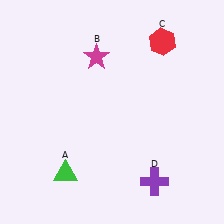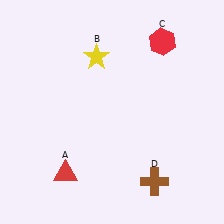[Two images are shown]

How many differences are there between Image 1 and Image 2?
There are 3 differences between the two images.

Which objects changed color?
A changed from green to red. B changed from magenta to yellow. D changed from purple to brown.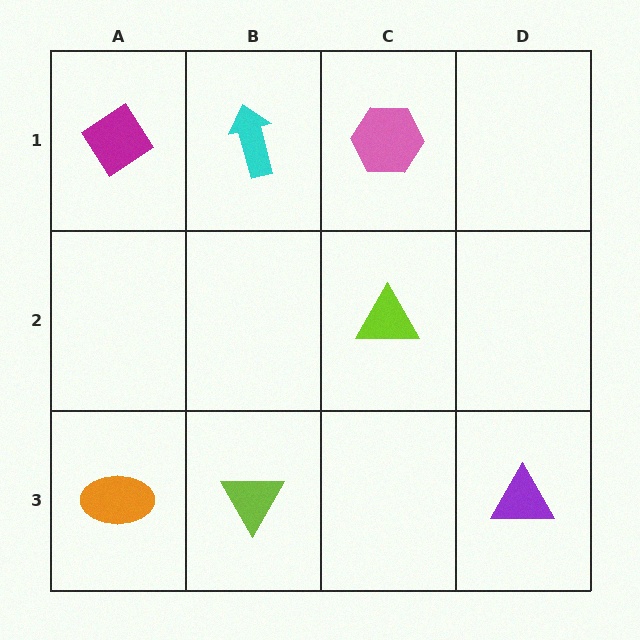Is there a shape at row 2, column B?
No, that cell is empty.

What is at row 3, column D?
A purple triangle.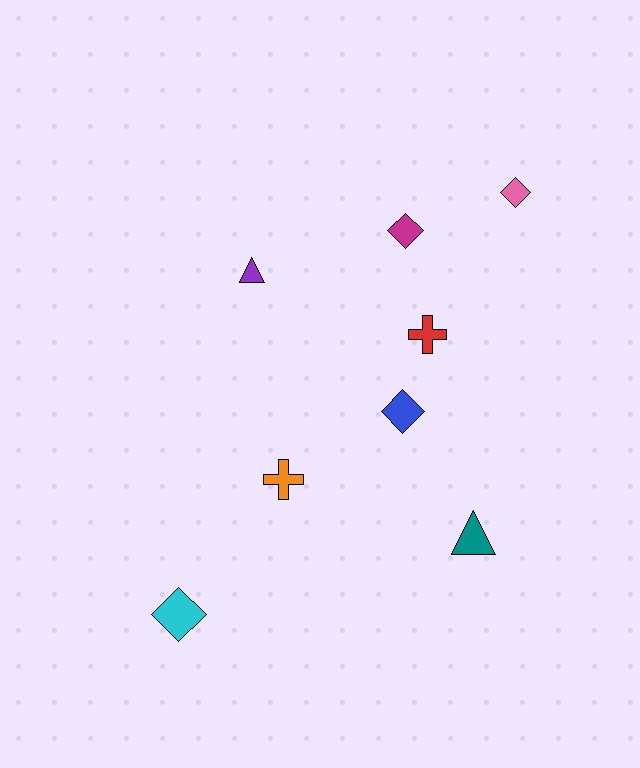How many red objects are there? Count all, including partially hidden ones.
There is 1 red object.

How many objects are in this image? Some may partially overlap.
There are 8 objects.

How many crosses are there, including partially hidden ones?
There are 2 crosses.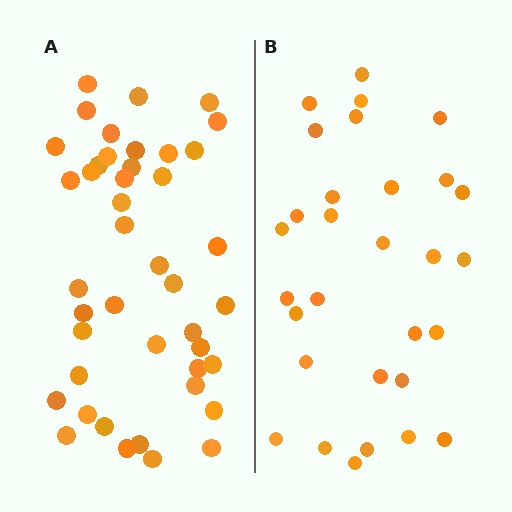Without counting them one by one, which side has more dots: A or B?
Region A (the left region) has more dots.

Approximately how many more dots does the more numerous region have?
Region A has approximately 15 more dots than region B.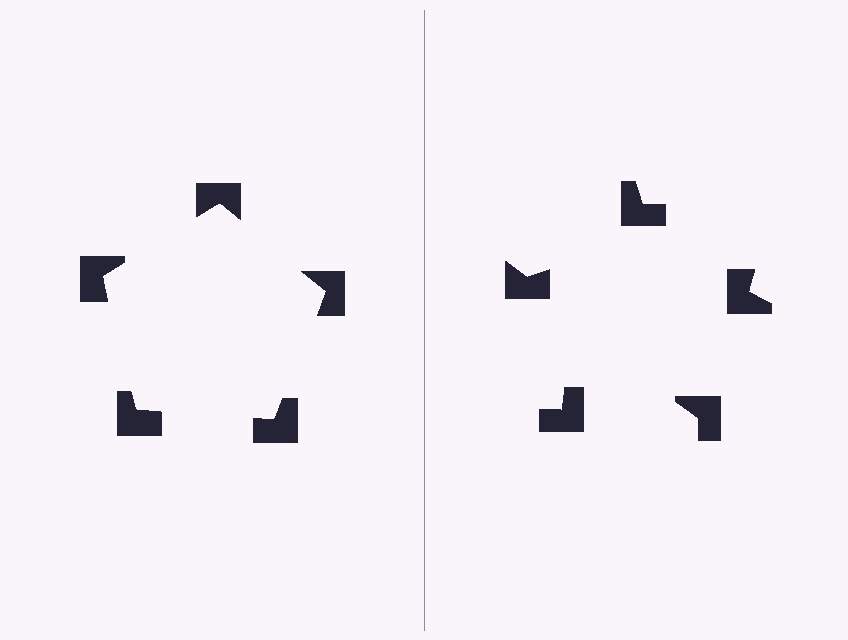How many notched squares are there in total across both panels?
10 — 5 on each side.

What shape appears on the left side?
An illusory pentagon.